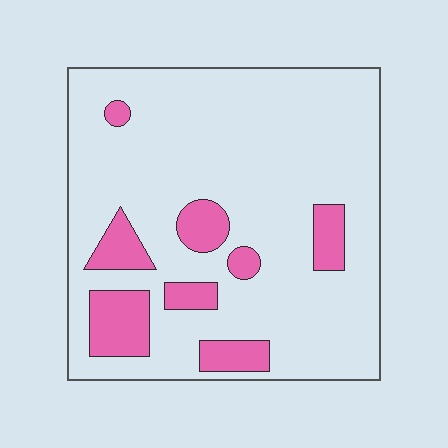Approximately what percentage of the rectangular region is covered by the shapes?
Approximately 15%.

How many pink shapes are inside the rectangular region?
8.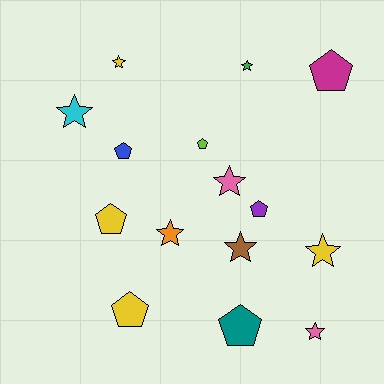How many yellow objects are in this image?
There are 4 yellow objects.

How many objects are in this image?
There are 15 objects.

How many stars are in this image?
There are 8 stars.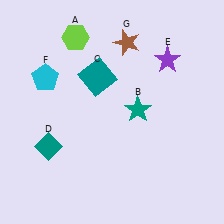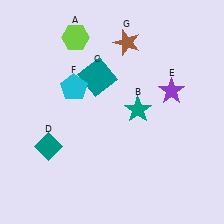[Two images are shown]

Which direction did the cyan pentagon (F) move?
The cyan pentagon (F) moved right.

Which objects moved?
The objects that moved are: the purple star (E), the cyan pentagon (F).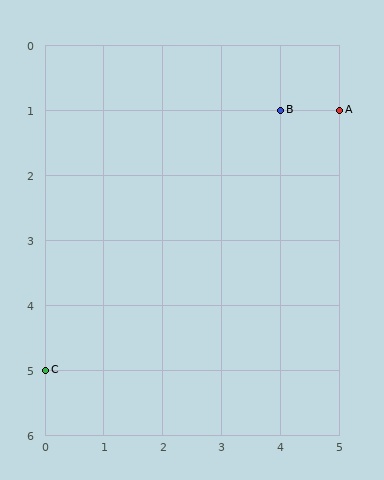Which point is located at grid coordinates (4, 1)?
Point B is at (4, 1).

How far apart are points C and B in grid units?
Points C and B are 4 columns and 4 rows apart (about 5.7 grid units diagonally).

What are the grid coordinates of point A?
Point A is at grid coordinates (5, 1).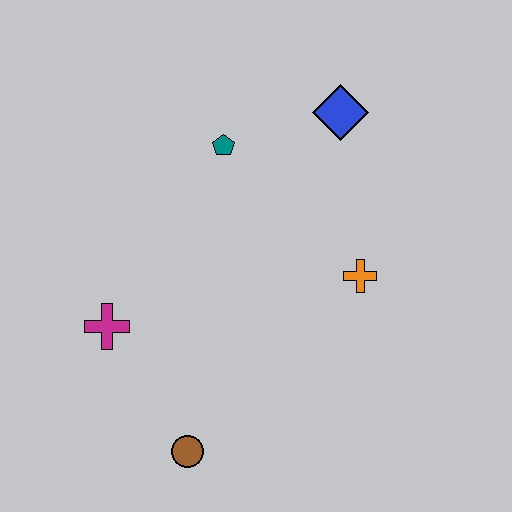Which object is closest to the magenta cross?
The brown circle is closest to the magenta cross.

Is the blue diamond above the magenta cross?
Yes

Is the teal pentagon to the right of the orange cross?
No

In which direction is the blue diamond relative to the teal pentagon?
The blue diamond is to the right of the teal pentagon.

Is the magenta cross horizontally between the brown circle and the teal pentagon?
No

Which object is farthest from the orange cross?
The magenta cross is farthest from the orange cross.